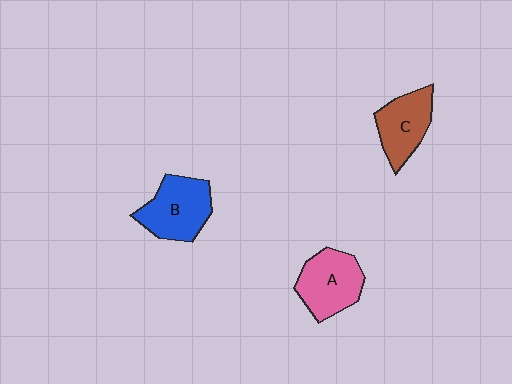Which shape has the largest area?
Shape B (blue).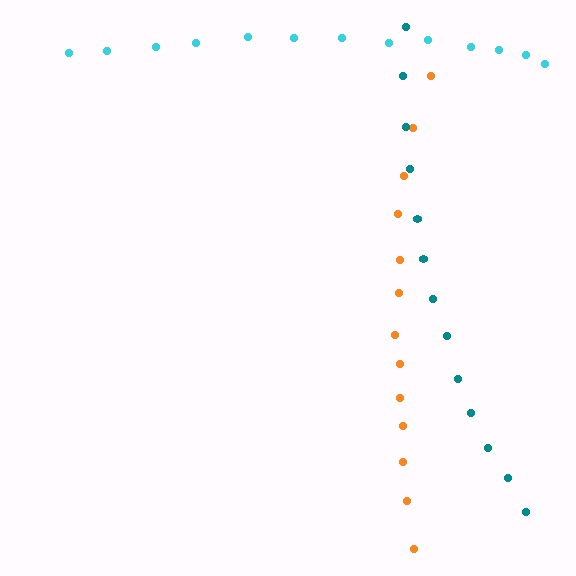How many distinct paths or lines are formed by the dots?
There are 3 distinct paths.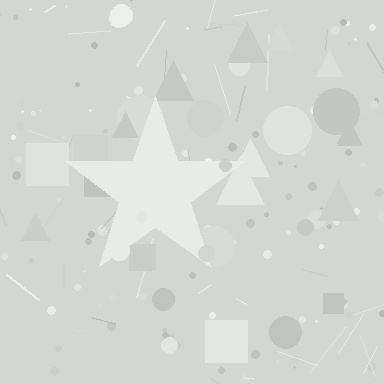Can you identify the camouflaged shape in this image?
The camouflaged shape is a star.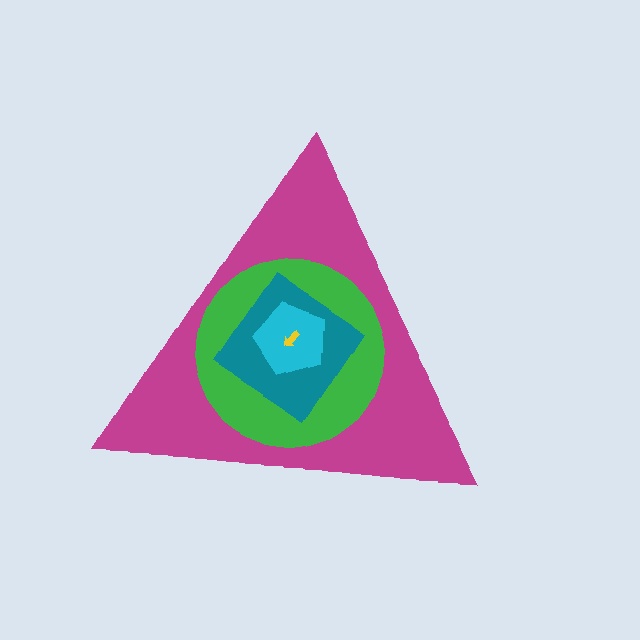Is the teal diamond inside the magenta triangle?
Yes.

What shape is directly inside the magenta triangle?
The green circle.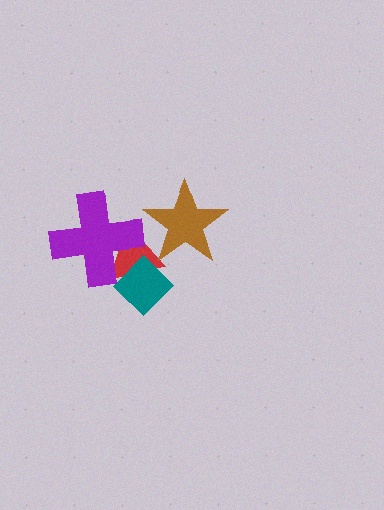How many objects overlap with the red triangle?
3 objects overlap with the red triangle.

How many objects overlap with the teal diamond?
2 objects overlap with the teal diamond.